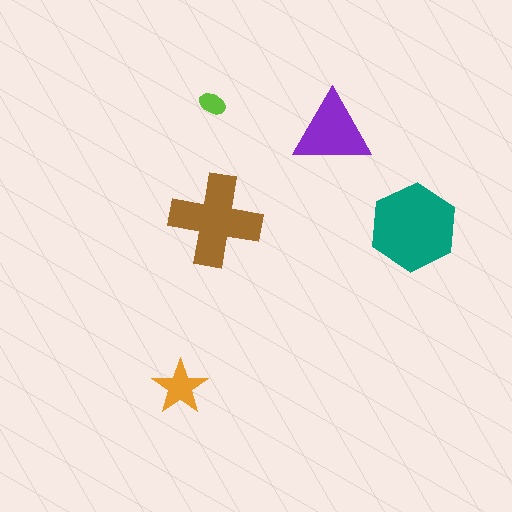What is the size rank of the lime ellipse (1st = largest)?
5th.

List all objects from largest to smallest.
The teal hexagon, the brown cross, the purple triangle, the orange star, the lime ellipse.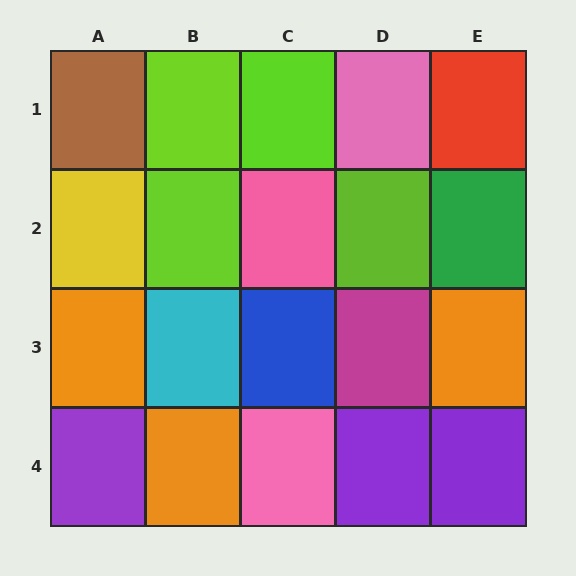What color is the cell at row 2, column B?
Lime.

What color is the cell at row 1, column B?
Lime.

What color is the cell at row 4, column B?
Orange.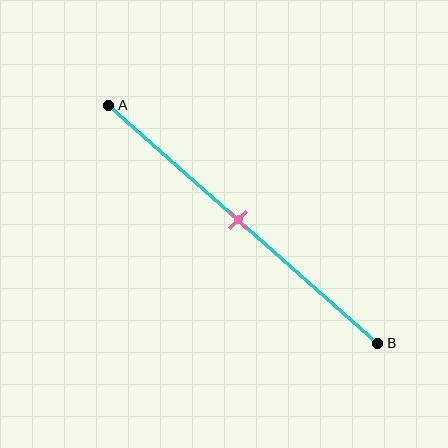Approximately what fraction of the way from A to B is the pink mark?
The pink mark is approximately 50% of the way from A to B.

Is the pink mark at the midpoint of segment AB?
Yes, the mark is approximately at the midpoint.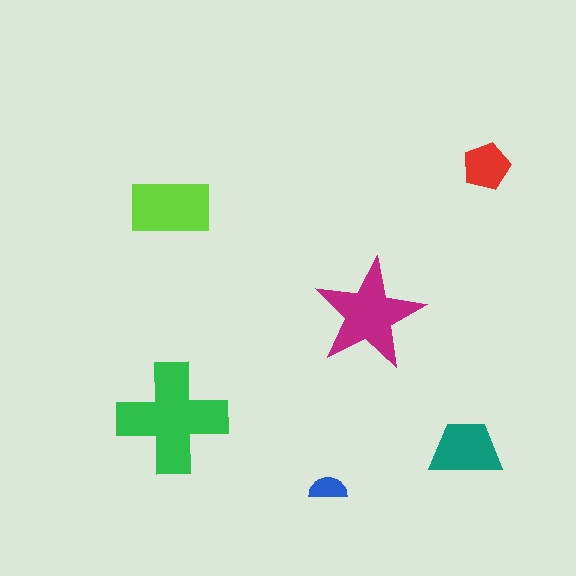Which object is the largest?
The green cross.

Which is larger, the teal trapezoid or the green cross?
The green cross.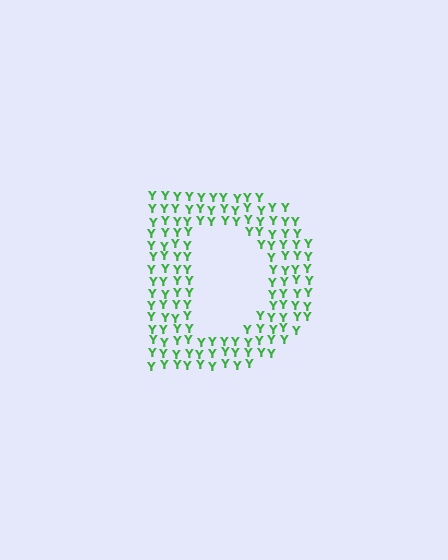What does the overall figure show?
The overall figure shows the letter D.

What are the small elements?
The small elements are letter Y's.